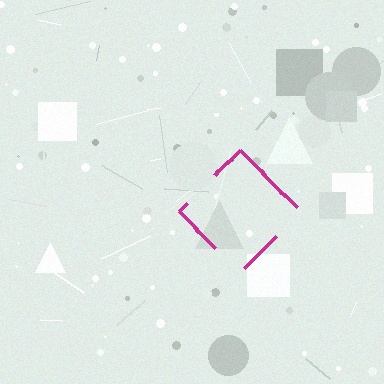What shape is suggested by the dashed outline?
The dashed outline suggests a diamond.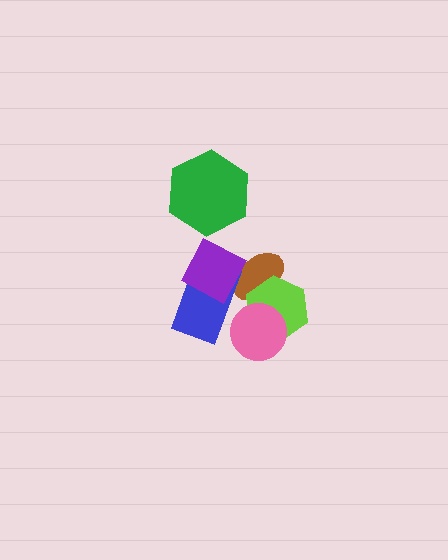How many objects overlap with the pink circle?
1 object overlaps with the pink circle.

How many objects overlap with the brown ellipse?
3 objects overlap with the brown ellipse.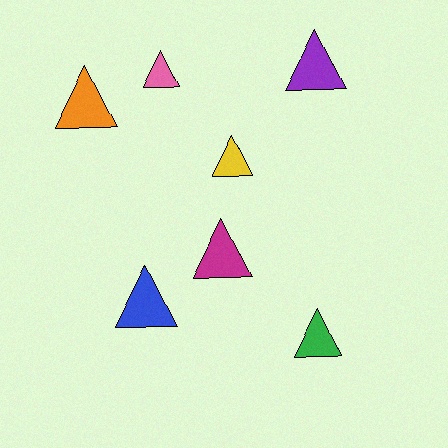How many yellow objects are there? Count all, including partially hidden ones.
There is 1 yellow object.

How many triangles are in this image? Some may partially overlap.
There are 7 triangles.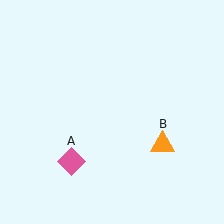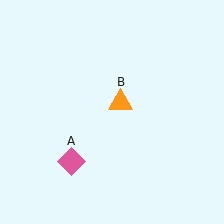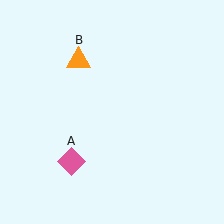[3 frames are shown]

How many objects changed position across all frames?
1 object changed position: orange triangle (object B).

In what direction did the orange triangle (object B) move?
The orange triangle (object B) moved up and to the left.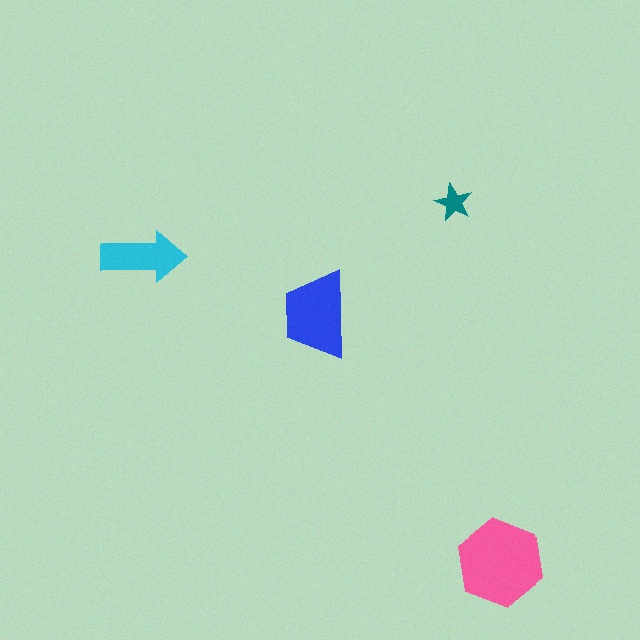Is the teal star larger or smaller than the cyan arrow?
Smaller.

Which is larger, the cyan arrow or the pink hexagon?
The pink hexagon.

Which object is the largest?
The pink hexagon.